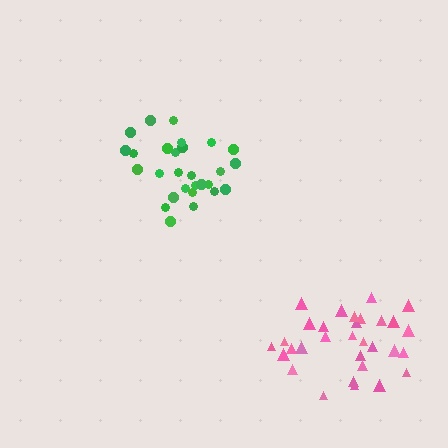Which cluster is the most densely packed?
Green.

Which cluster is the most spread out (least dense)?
Pink.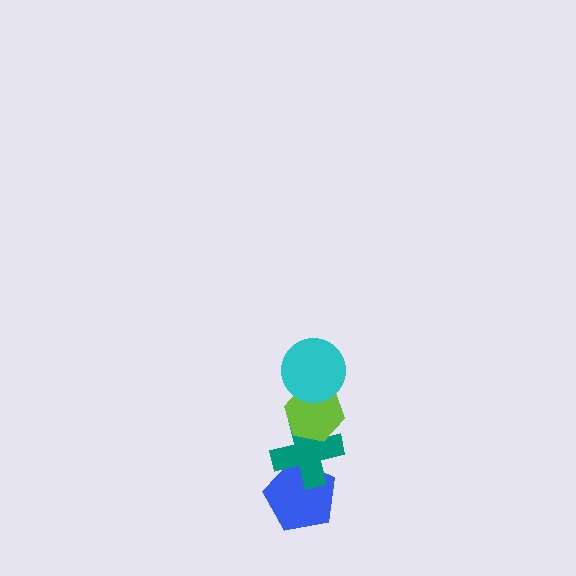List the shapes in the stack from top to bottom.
From top to bottom: the cyan circle, the lime hexagon, the teal cross, the blue pentagon.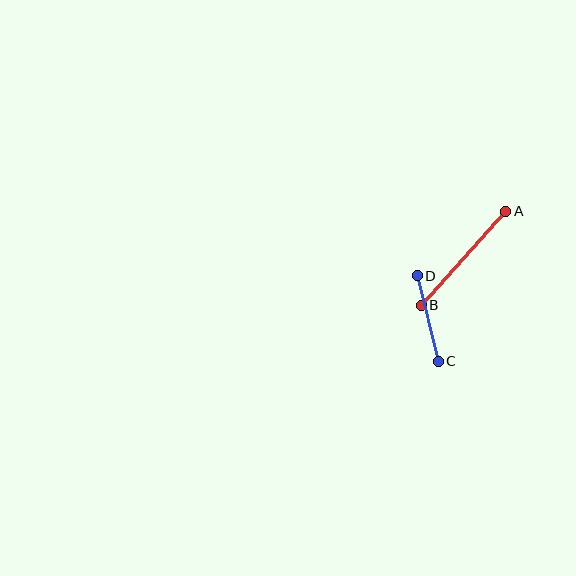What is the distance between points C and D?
The distance is approximately 88 pixels.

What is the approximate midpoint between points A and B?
The midpoint is at approximately (463, 258) pixels.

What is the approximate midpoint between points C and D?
The midpoint is at approximately (428, 318) pixels.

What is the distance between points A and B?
The distance is approximately 127 pixels.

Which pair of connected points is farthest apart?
Points A and B are farthest apart.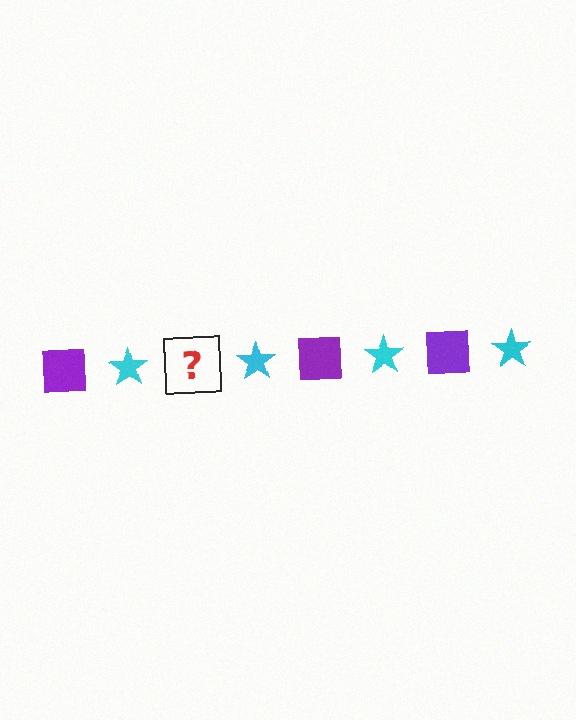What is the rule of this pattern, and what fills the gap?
The rule is that the pattern alternates between purple square and cyan star. The gap should be filled with a purple square.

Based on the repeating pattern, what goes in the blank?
The blank should be a purple square.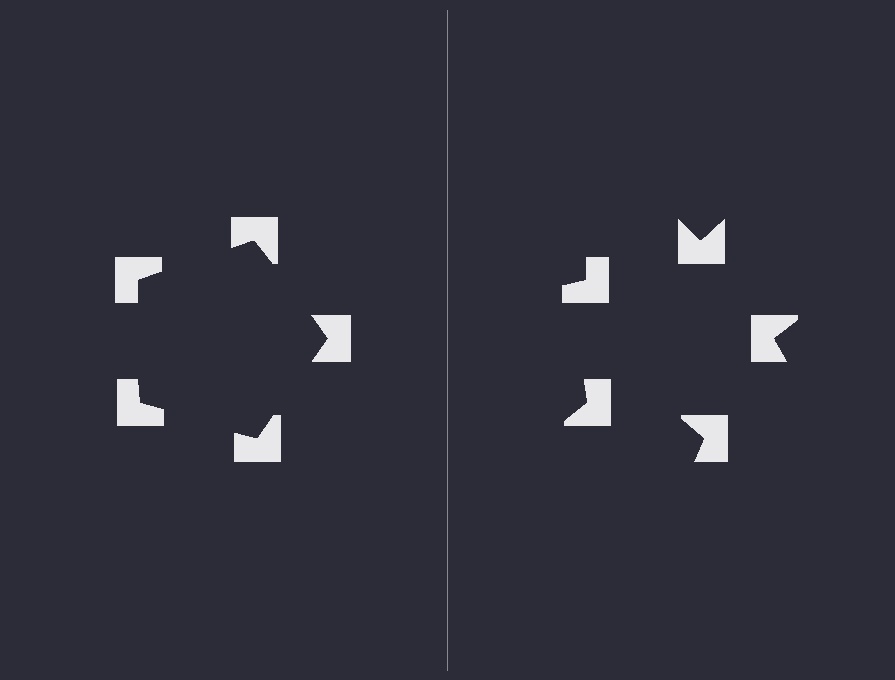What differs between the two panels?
The notched squares are positioned identically on both sides; only the wedge orientations differ. On the left they align to a pentagon; on the right they are misaligned.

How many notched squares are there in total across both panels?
10 — 5 on each side.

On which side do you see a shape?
An illusory pentagon appears on the left side. On the right side the wedge cuts are rotated, so no coherent shape forms.